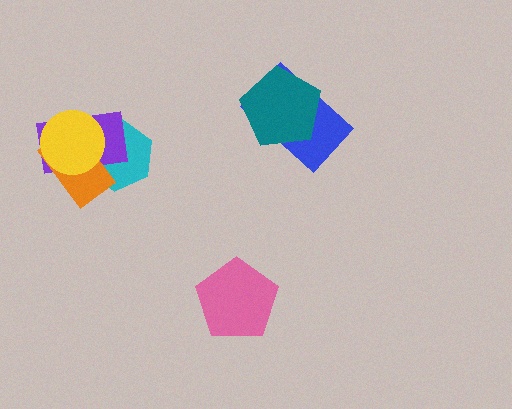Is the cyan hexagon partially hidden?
Yes, it is partially covered by another shape.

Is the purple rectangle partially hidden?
Yes, it is partially covered by another shape.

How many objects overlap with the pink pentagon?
0 objects overlap with the pink pentagon.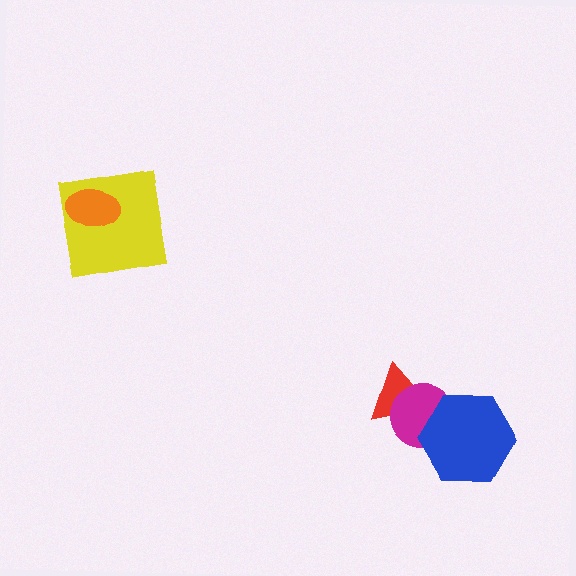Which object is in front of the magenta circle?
The blue hexagon is in front of the magenta circle.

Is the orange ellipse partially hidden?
No, no other shape covers it.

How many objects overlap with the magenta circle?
2 objects overlap with the magenta circle.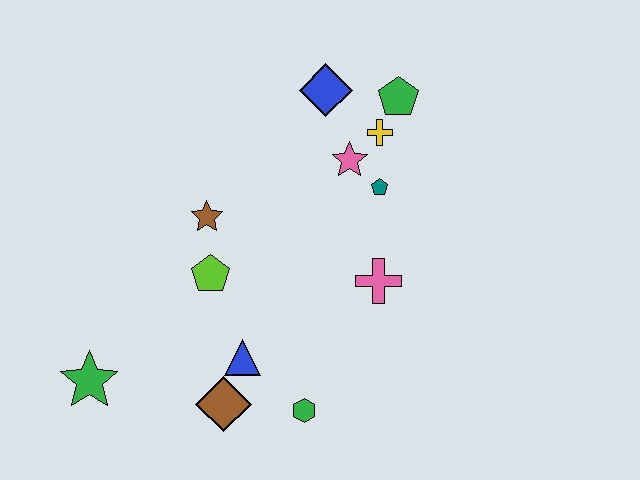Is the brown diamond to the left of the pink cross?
Yes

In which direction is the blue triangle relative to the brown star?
The blue triangle is below the brown star.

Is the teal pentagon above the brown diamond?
Yes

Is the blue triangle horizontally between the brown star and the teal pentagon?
Yes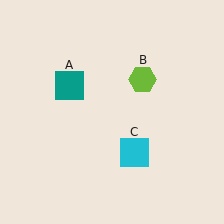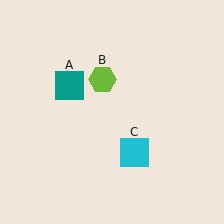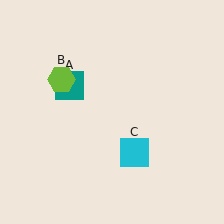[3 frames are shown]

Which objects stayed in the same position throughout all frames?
Teal square (object A) and cyan square (object C) remained stationary.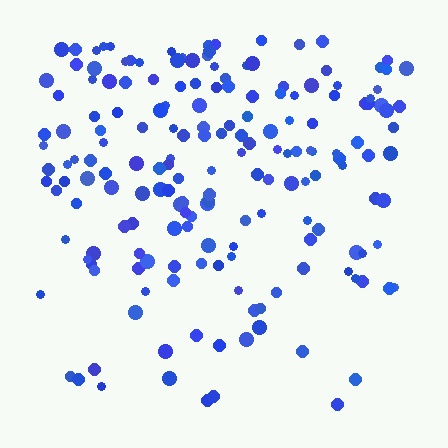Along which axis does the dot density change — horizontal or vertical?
Vertical.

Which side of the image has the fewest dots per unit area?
The bottom.